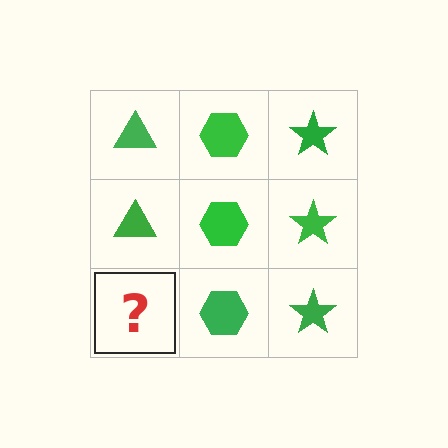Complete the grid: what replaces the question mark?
The question mark should be replaced with a green triangle.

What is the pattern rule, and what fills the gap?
The rule is that each column has a consistent shape. The gap should be filled with a green triangle.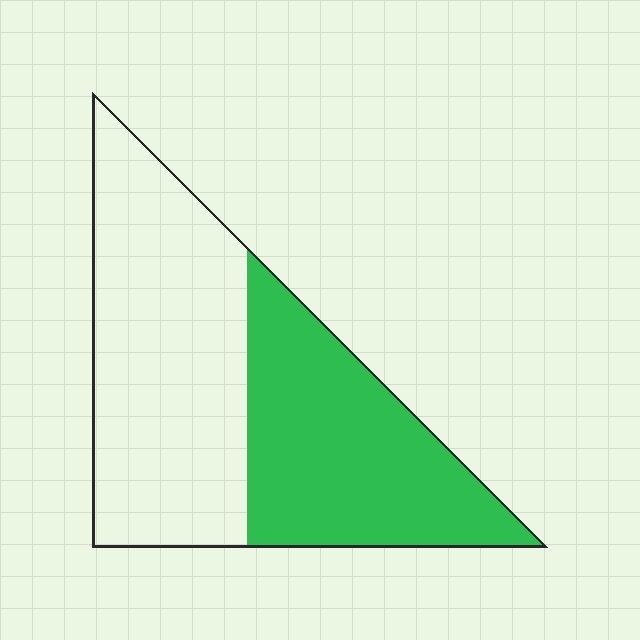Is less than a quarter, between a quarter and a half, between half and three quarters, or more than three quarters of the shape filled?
Between a quarter and a half.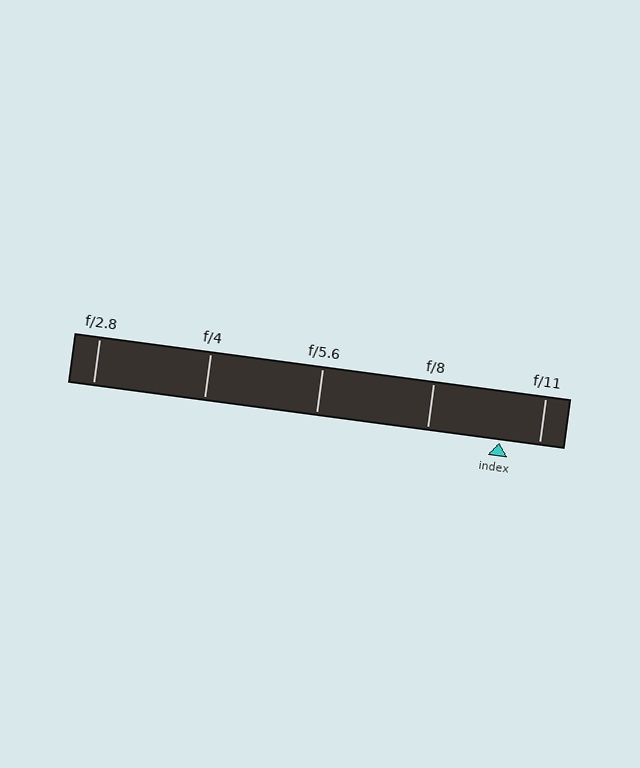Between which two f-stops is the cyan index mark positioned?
The index mark is between f/8 and f/11.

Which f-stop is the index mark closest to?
The index mark is closest to f/11.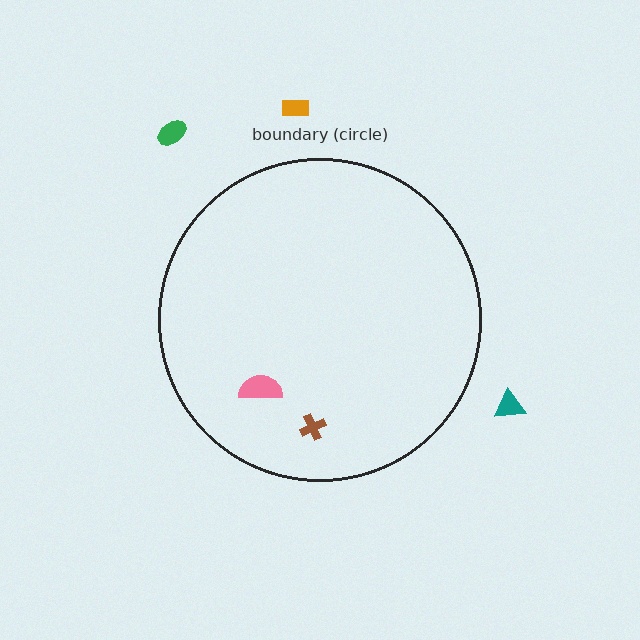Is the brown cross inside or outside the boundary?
Inside.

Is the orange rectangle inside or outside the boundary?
Outside.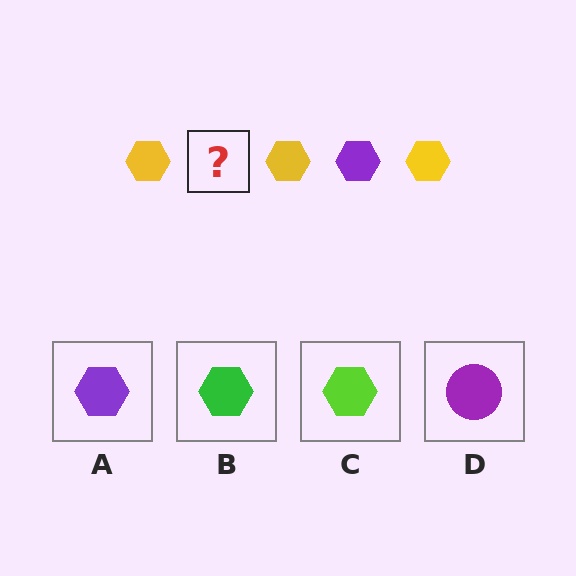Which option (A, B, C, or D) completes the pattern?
A.